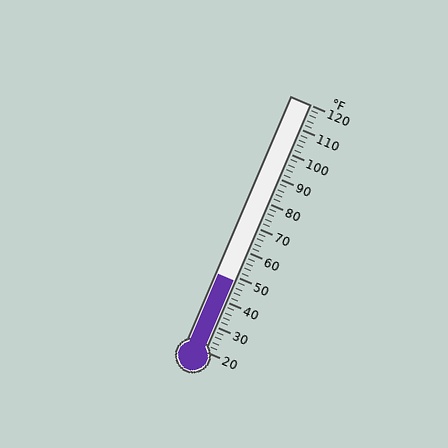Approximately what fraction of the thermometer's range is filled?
The thermometer is filled to approximately 30% of its range.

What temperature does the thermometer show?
The thermometer shows approximately 48°F.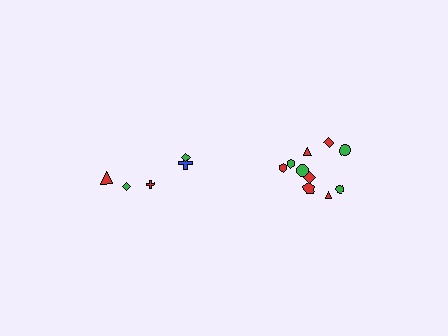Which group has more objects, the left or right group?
The right group.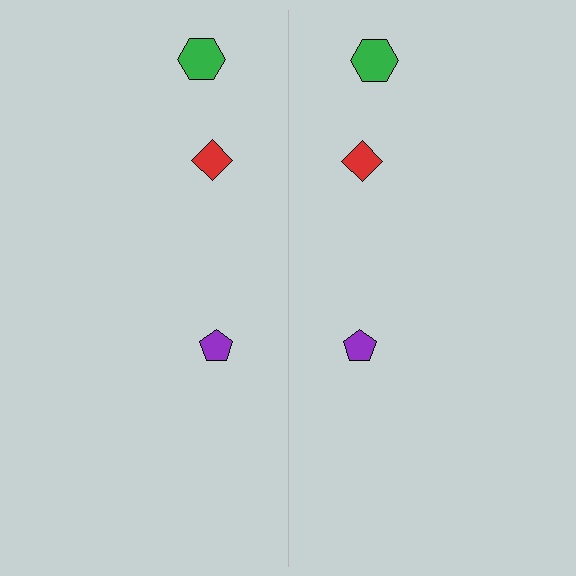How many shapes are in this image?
There are 6 shapes in this image.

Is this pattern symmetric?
Yes, this pattern has bilateral (reflection) symmetry.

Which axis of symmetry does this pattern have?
The pattern has a vertical axis of symmetry running through the center of the image.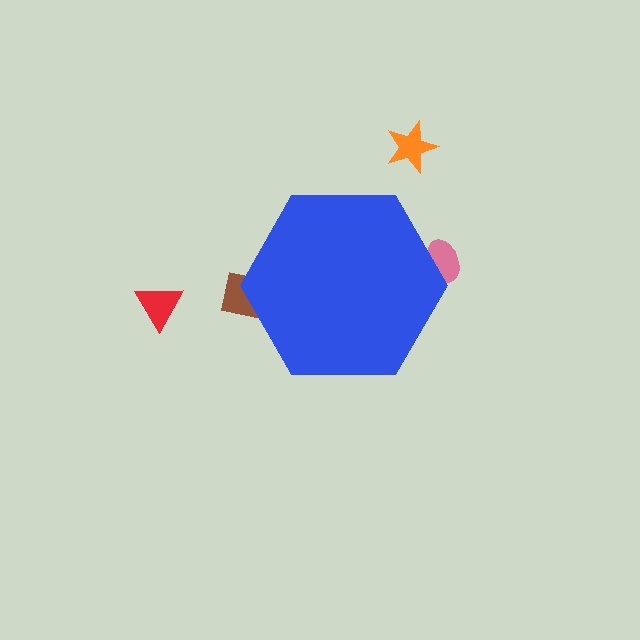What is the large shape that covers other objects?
A blue hexagon.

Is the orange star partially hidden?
No, the orange star is fully visible.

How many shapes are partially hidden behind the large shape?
2 shapes are partially hidden.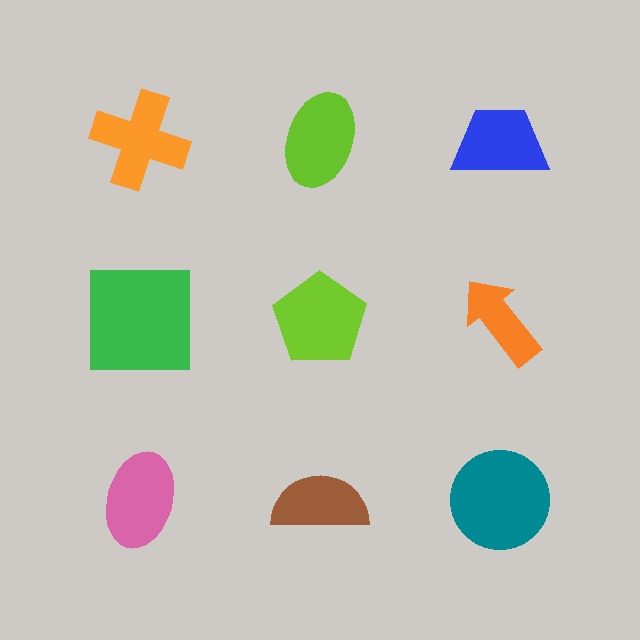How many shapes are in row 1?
3 shapes.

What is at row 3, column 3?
A teal circle.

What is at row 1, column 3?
A blue trapezoid.